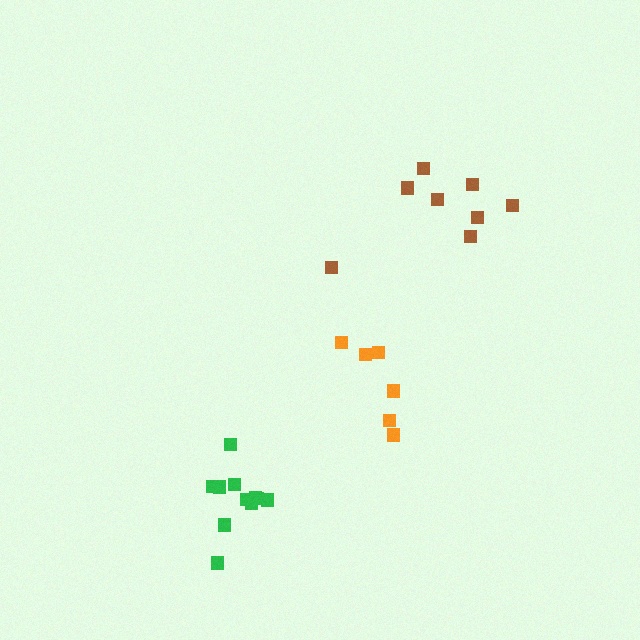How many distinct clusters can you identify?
There are 3 distinct clusters.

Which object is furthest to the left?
The green cluster is leftmost.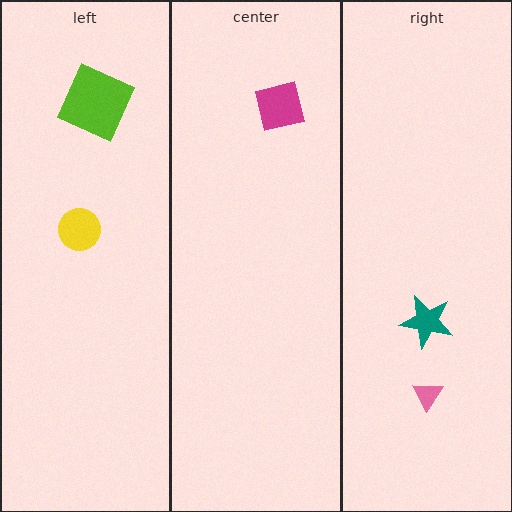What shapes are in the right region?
The pink triangle, the teal star.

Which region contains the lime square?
The left region.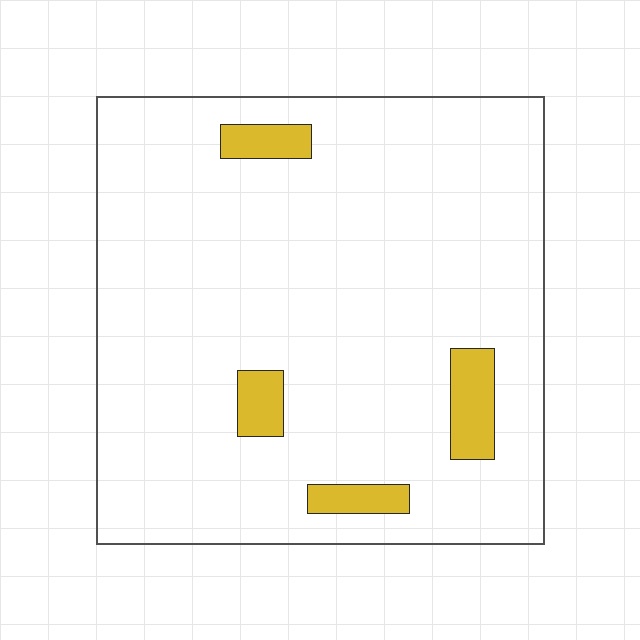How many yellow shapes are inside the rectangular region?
4.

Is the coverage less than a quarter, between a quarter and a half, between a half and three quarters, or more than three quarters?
Less than a quarter.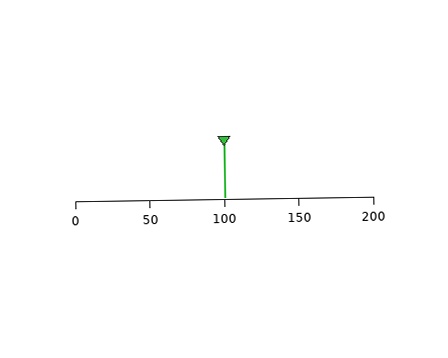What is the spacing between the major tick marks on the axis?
The major ticks are spaced 50 apart.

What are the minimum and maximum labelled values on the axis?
The axis runs from 0 to 200.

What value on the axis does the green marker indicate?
The marker indicates approximately 100.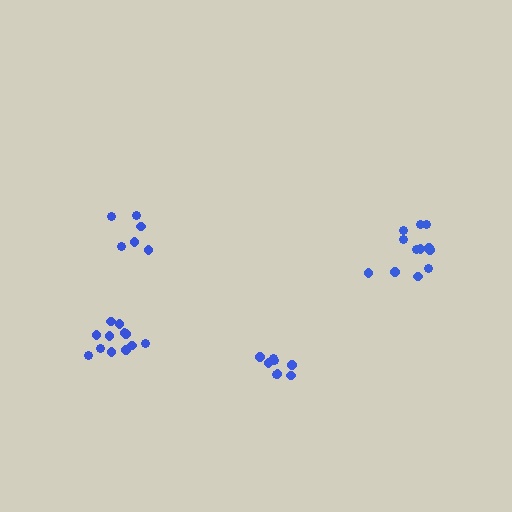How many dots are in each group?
Group 1: 12 dots, Group 2: 12 dots, Group 3: 8 dots, Group 4: 6 dots (38 total).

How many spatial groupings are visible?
There are 4 spatial groupings.